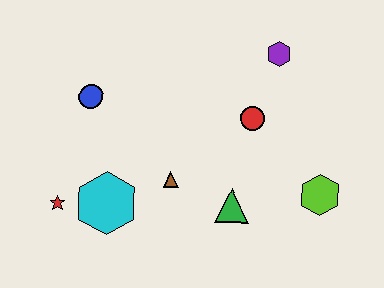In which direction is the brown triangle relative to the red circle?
The brown triangle is to the left of the red circle.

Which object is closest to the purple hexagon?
The red circle is closest to the purple hexagon.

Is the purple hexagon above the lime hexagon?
Yes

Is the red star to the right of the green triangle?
No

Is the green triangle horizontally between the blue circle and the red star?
No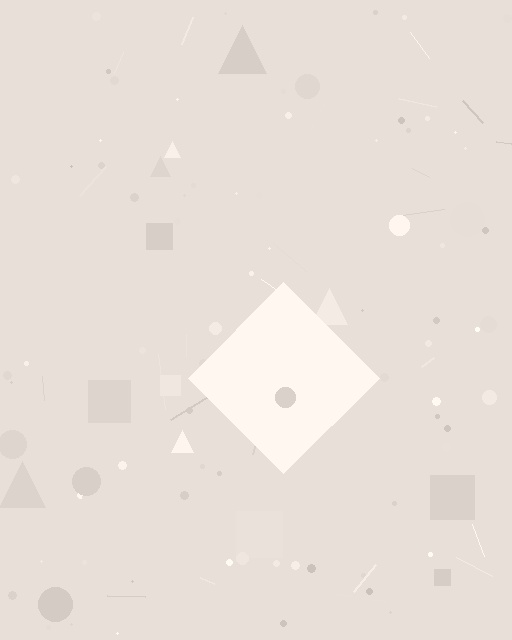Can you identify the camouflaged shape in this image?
The camouflaged shape is a diamond.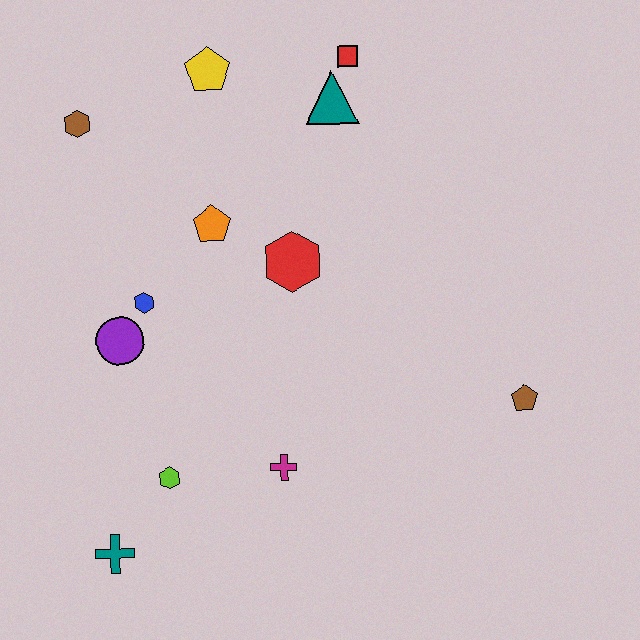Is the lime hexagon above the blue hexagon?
No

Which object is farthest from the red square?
The teal cross is farthest from the red square.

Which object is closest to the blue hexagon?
The purple circle is closest to the blue hexagon.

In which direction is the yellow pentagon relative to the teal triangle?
The yellow pentagon is to the left of the teal triangle.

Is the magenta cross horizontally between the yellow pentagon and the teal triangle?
Yes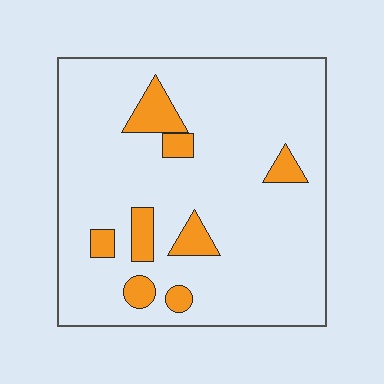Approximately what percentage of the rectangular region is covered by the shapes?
Approximately 10%.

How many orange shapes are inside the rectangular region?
8.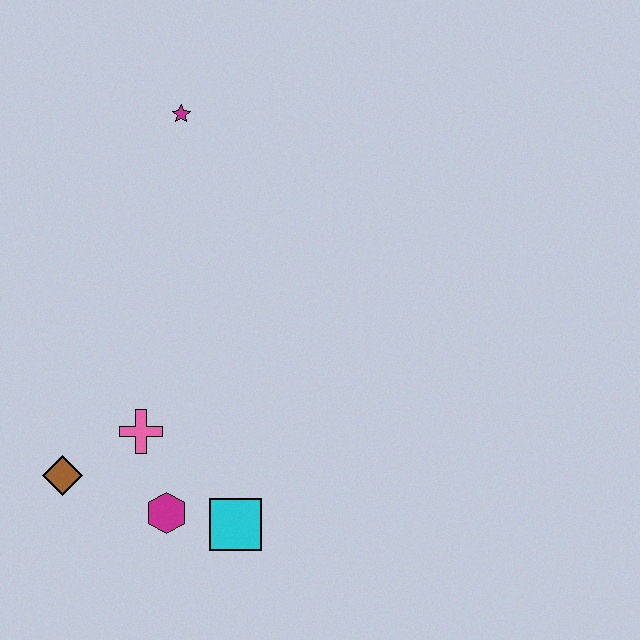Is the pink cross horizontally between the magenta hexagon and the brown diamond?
Yes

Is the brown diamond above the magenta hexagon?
Yes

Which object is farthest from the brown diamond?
The magenta star is farthest from the brown diamond.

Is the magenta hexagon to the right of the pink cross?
Yes